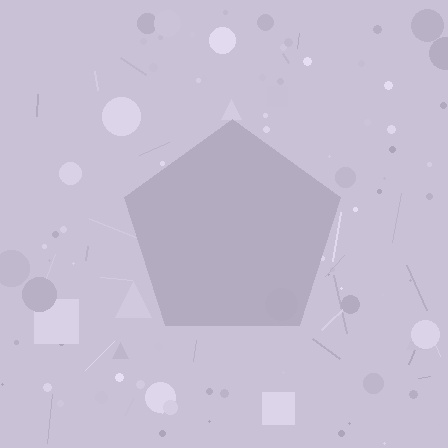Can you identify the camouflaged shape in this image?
The camouflaged shape is a pentagon.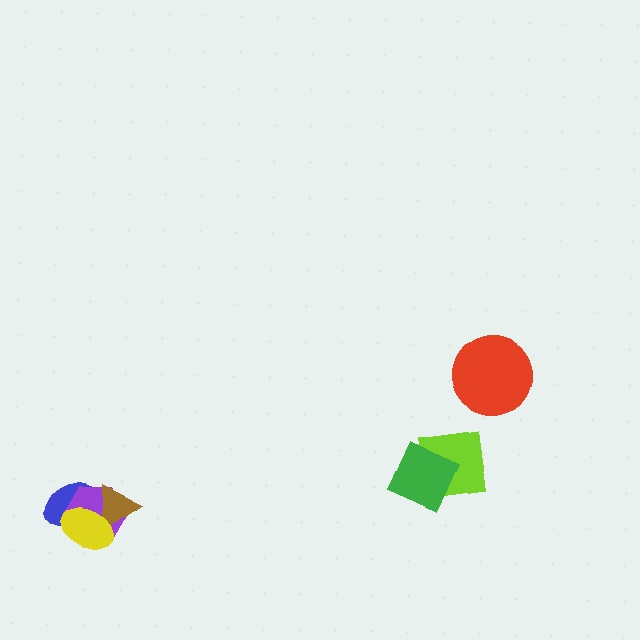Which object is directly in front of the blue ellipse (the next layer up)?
The purple hexagon is directly in front of the blue ellipse.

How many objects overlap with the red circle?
0 objects overlap with the red circle.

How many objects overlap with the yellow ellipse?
3 objects overlap with the yellow ellipse.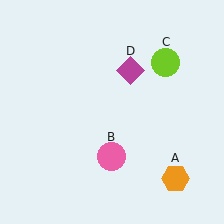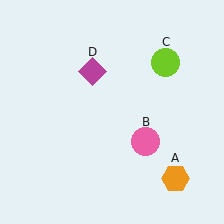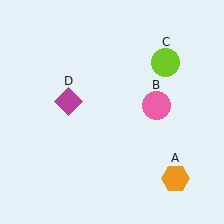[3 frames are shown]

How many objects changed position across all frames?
2 objects changed position: pink circle (object B), magenta diamond (object D).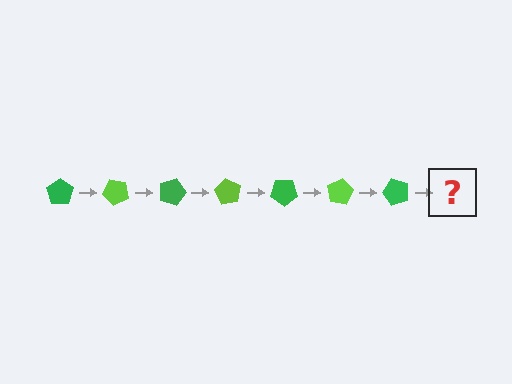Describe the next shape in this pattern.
It should be a lime pentagon, rotated 315 degrees from the start.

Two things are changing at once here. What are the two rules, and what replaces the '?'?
The two rules are that it rotates 45 degrees each step and the color cycles through green and lime. The '?' should be a lime pentagon, rotated 315 degrees from the start.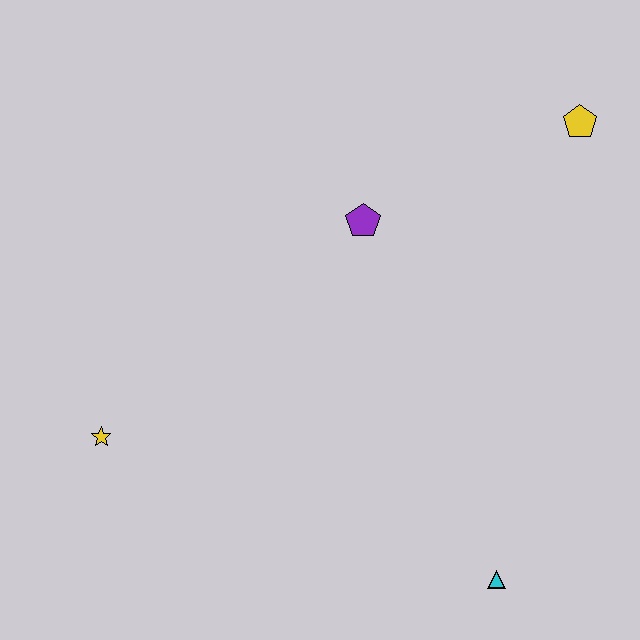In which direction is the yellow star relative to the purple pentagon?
The yellow star is to the left of the purple pentagon.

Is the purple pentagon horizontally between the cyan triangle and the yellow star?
Yes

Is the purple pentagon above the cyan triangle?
Yes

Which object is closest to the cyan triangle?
The purple pentagon is closest to the cyan triangle.